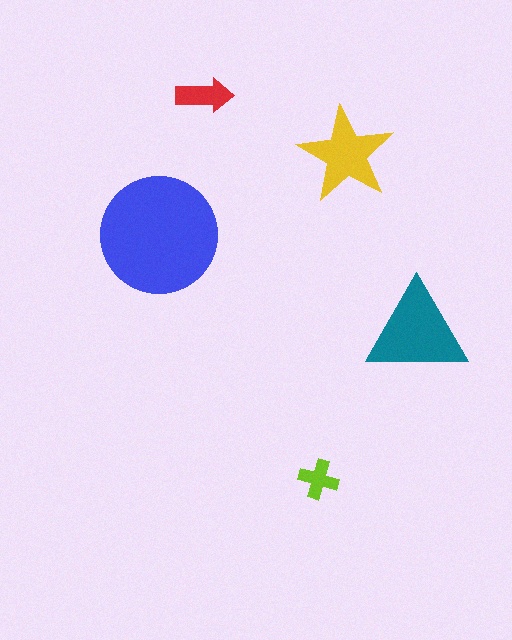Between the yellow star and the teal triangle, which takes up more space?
The teal triangle.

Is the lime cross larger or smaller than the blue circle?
Smaller.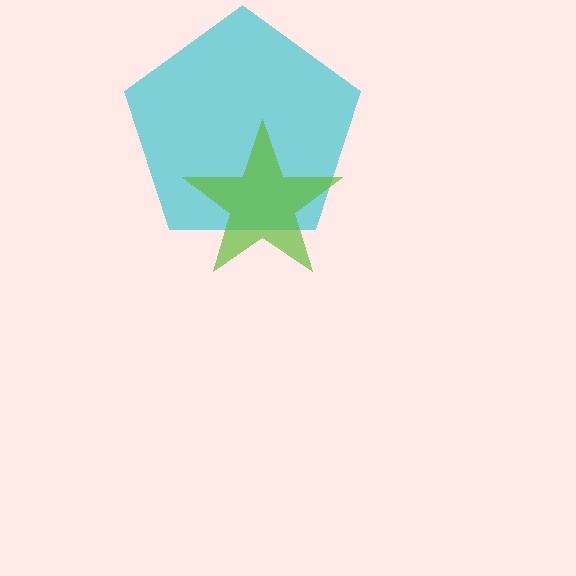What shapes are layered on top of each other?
The layered shapes are: a cyan pentagon, a lime star.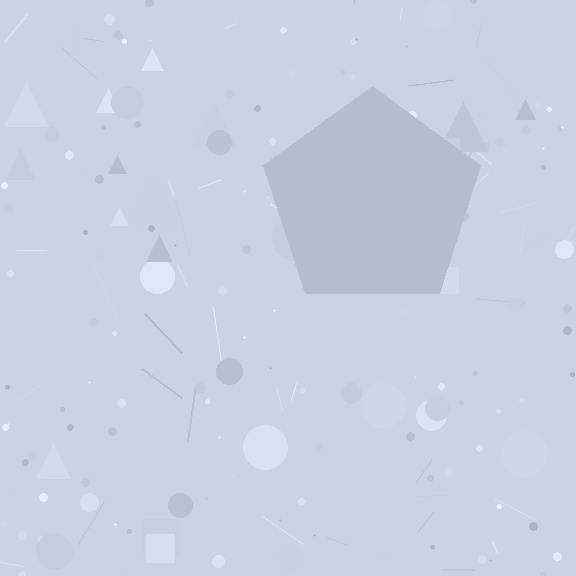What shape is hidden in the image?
A pentagon is hidden in the image.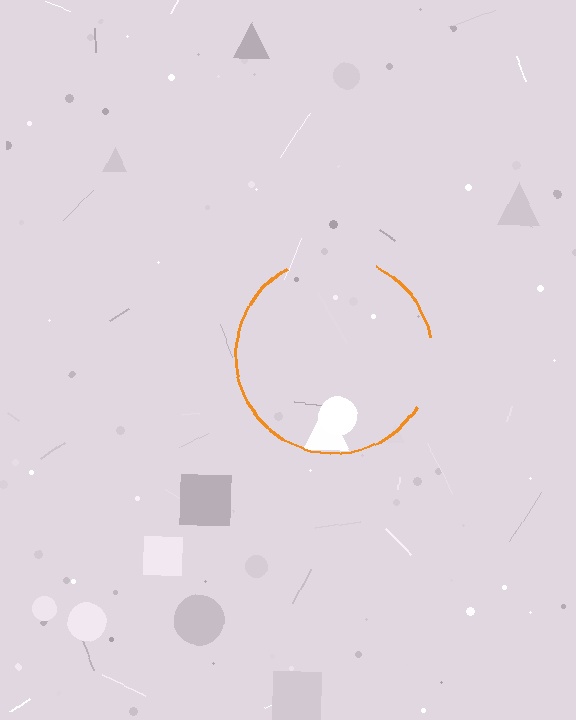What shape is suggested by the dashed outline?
The dashed outline suggests a circle.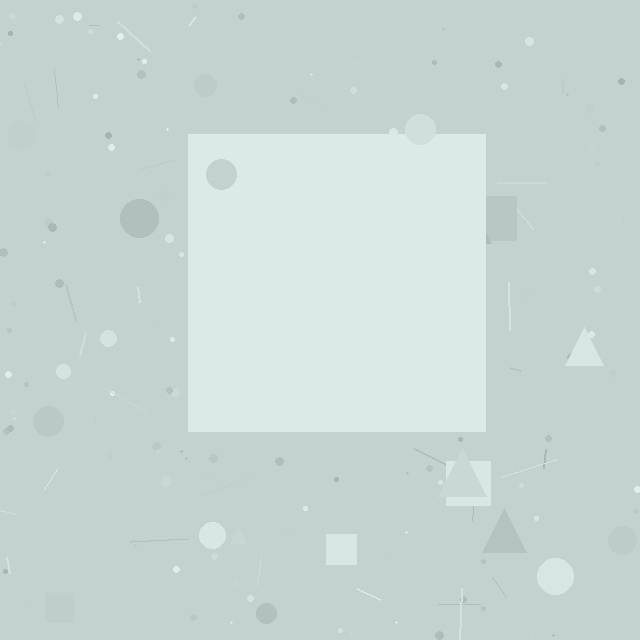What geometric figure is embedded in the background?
A square is embedded in the background.